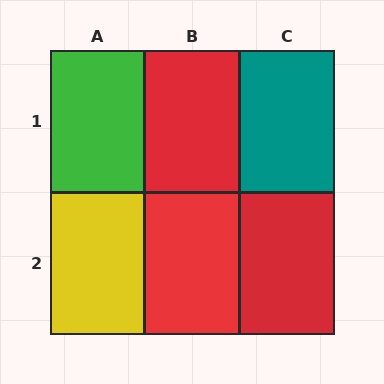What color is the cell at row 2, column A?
Yellow.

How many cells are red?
3 cells are red.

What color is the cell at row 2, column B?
Red.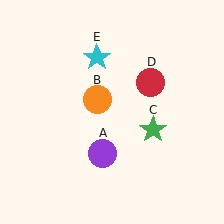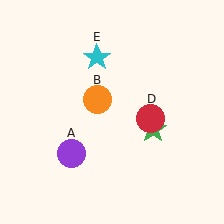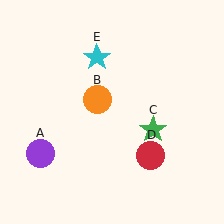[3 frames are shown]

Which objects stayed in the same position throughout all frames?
Orange circle (object B) and green star (object C) and cyan star (object E) remained stationary.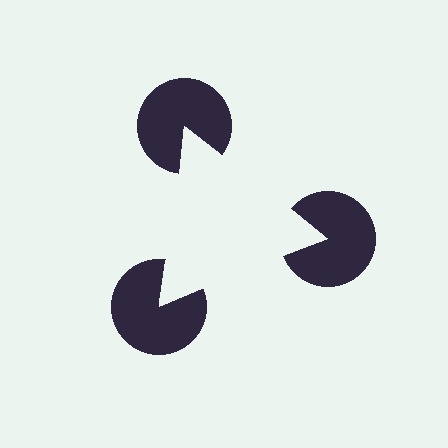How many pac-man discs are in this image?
There are 3 — one at each vertex of the illusory triangle.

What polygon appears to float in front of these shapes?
An illusory triangle — its edges are inferred from the aligned wedge cuts in the pac-man discs, not physically drawn.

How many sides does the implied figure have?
3 sides.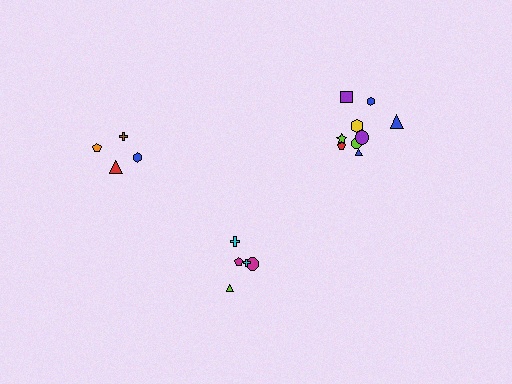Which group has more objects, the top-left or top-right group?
The top-right group.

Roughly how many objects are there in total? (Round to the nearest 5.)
Roughly 20 objects in total.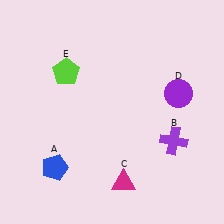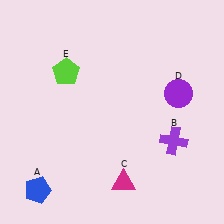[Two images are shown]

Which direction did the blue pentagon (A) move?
The blue pentagon (A) moved down.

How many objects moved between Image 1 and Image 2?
1 object moved between the two images.